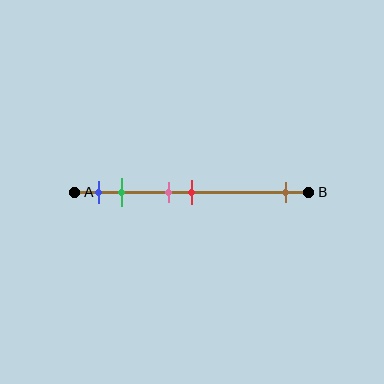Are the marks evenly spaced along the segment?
No, the marks are not evenly spaced.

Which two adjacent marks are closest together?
The pink and red marks are the closest adjacent pair.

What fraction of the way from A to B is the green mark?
The green mark is approximately 20% (0.2) of the way from A to B.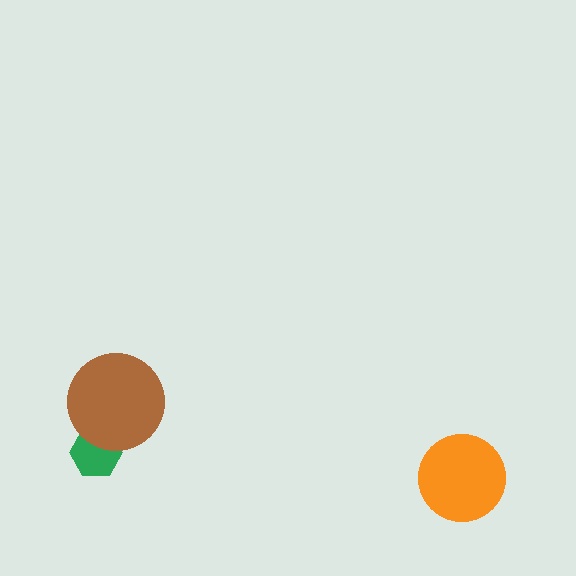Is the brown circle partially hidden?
No, no other shape covers it.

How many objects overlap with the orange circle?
0 objects overlap with the orange circle.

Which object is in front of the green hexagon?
The brown circle is in front of the green hexagon.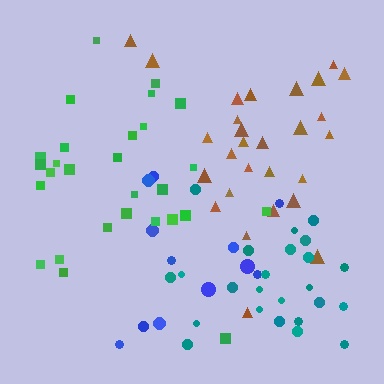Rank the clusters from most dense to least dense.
teal, brown, green, blue.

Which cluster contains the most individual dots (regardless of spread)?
Brown (28).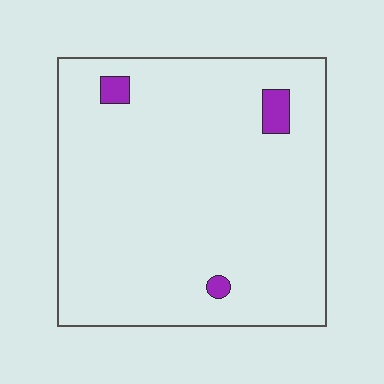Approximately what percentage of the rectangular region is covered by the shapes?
Approximately 5%.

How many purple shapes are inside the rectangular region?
3.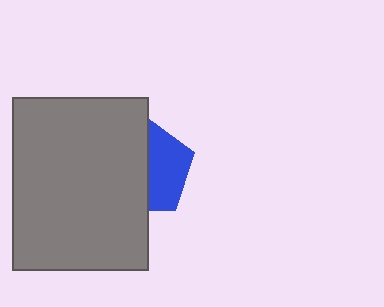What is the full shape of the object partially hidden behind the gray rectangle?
The partially hidden object is a blue pentagon.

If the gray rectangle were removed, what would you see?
You would see the complete blue pentagon.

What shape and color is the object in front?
The object in front is a gray rectangle.